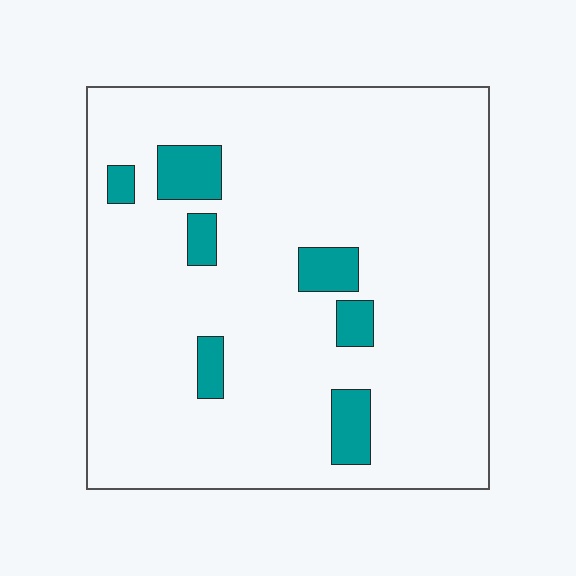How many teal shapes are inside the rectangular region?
7.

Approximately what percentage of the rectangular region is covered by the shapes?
Approximately 10%.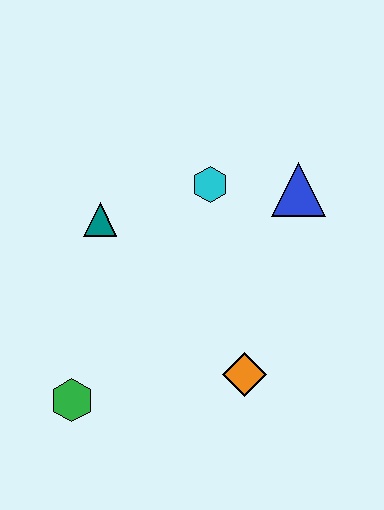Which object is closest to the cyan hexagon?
The blue triangle is closest to the cyan hexagon.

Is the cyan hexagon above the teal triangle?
Yes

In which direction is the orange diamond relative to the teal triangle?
The orange diamond is below the teal triangle.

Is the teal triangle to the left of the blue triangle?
Yes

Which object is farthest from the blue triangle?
The green hexagon is farthest from the blue triangle.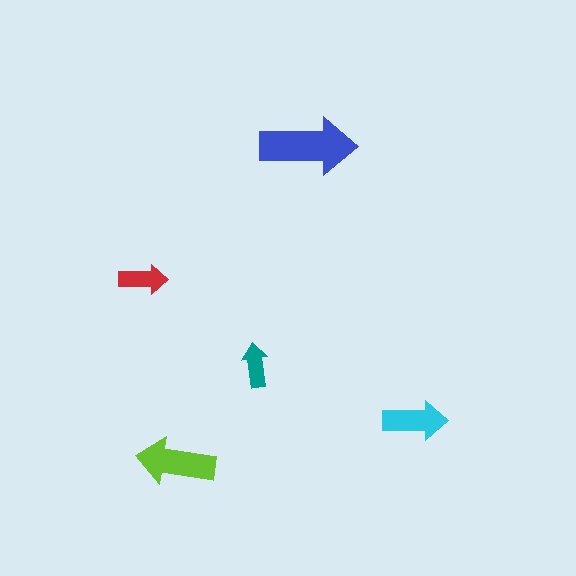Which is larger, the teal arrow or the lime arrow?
The lime one.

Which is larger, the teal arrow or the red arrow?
The red one.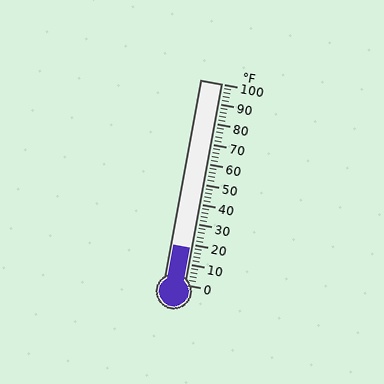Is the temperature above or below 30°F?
The temperature is below 30°F.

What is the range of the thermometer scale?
The thermometer scale ranges from 0°F to 100°F.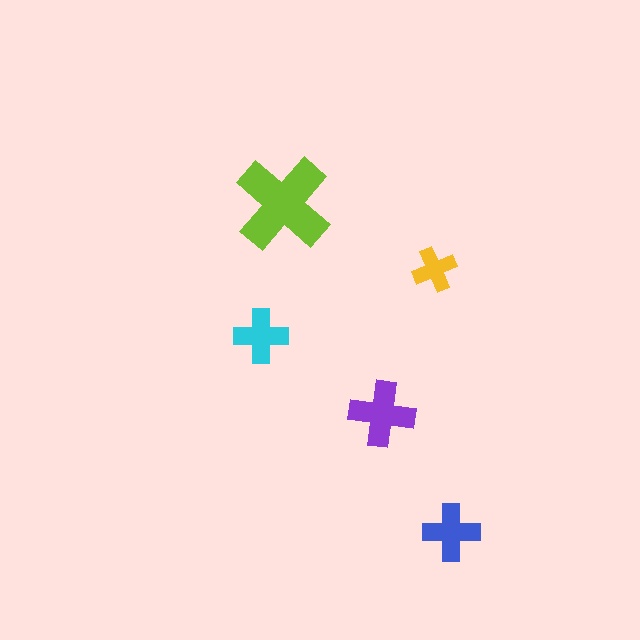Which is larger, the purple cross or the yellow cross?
The purple one.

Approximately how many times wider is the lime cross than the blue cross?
About 1.5 times wider.